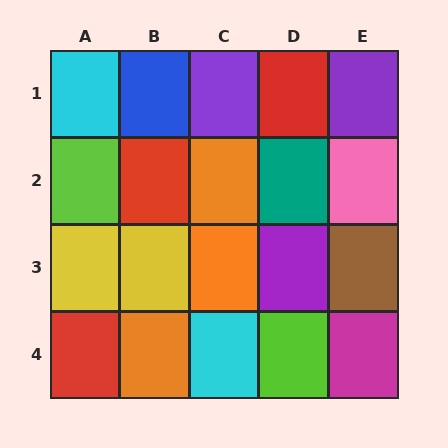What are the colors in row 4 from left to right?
Red, orange, cyan, lime, magenta.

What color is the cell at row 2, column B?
Red.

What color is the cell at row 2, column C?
Orange.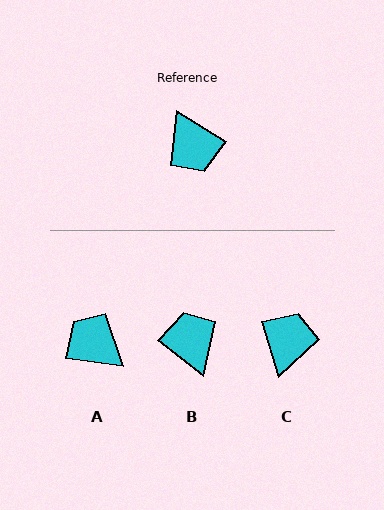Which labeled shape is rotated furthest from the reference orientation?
B, about 174 degrees away.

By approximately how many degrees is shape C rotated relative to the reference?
Approximately 139 degrees counter-clockwise.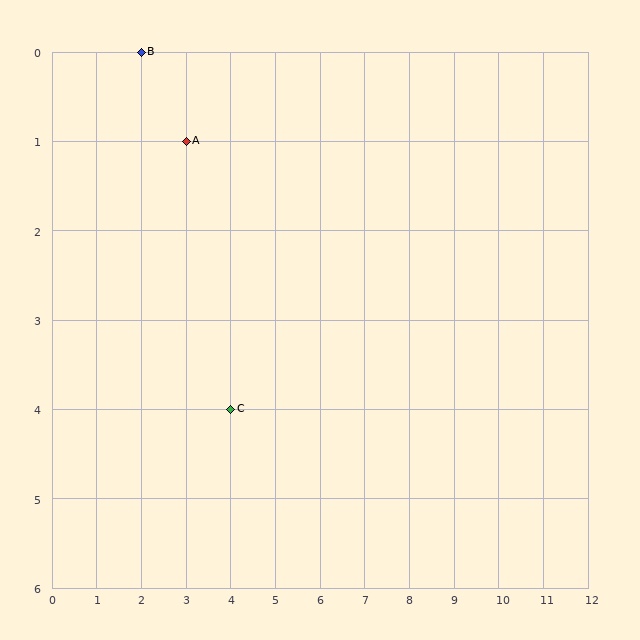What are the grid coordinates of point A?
Point A is at grid coordinates (3, 1).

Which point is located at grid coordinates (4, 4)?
Point C is at (4, 4).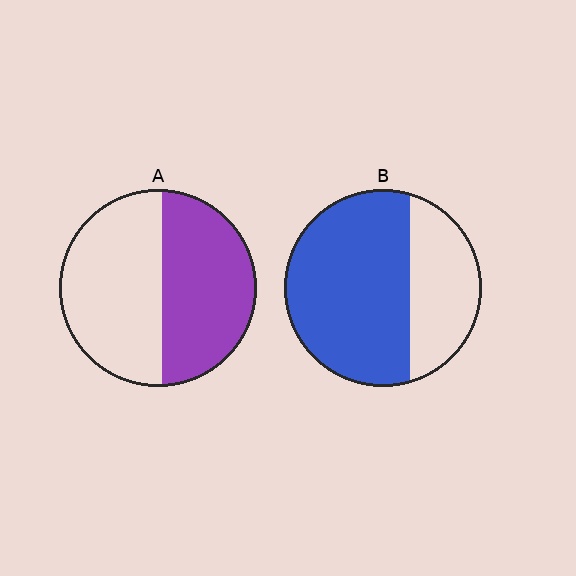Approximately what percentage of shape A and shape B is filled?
A is approximately 45% and B is approximately 65%.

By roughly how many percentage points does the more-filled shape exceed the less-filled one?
By roughly 20 percentage points (B over A).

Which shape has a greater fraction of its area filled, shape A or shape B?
Shape B.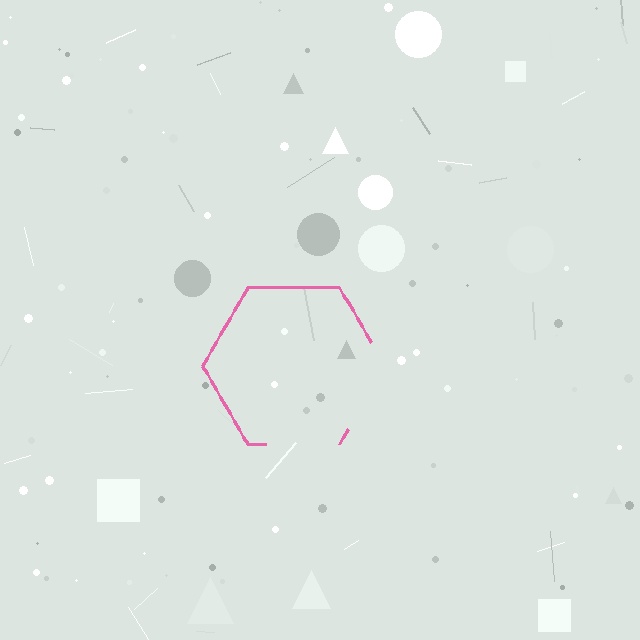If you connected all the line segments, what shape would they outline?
They would outline a hexagon.